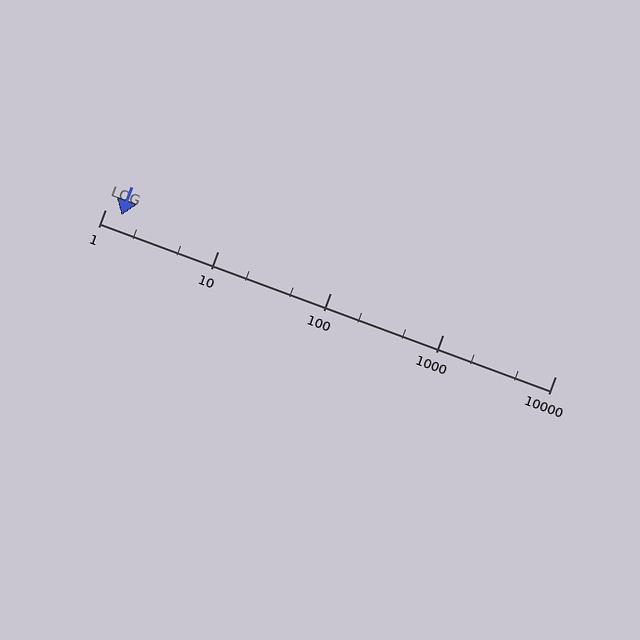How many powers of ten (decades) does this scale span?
The scale spans 4 decades, from 1 to 10000.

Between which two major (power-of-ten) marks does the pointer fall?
The pointer is between 1 and 10.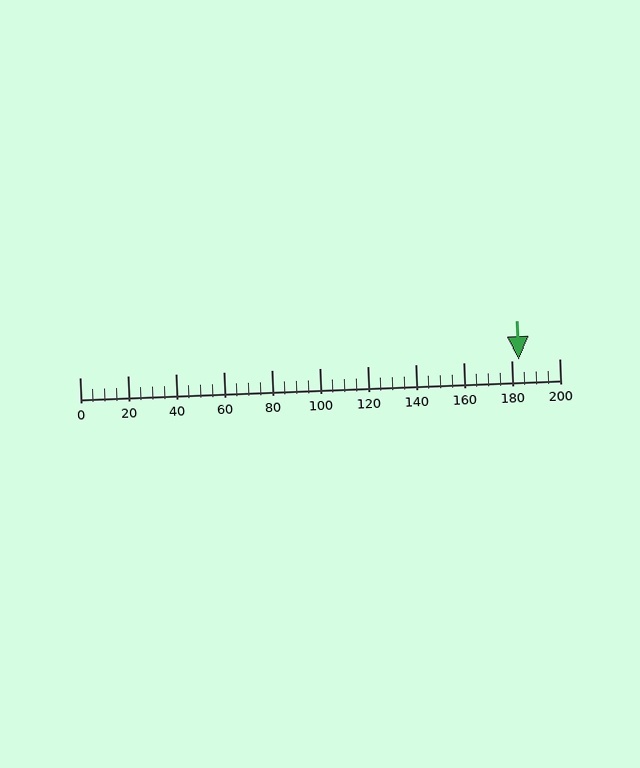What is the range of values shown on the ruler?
The ruler shows values from 0 to 200.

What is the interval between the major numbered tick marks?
The major tick marks are spaced 20 units apart.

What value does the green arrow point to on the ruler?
The green arrow points to approximately 183.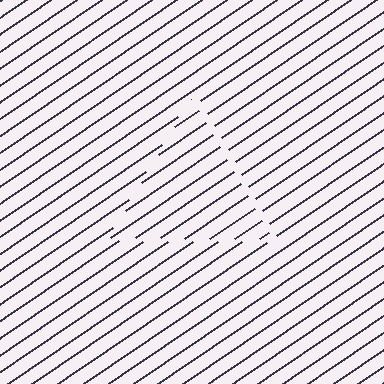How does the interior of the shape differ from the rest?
The interior of the shape contains the same grating, shifted by half a period — the contour is defined by the phase discontinuity where line-ends from the inner and outer gratings abut.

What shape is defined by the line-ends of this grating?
An illusory triangle. The interior of the shape contains the same grating, shifted by half a period — the contour is defined by the phase discontinuity where line-ends from the inner and outer gratings abut.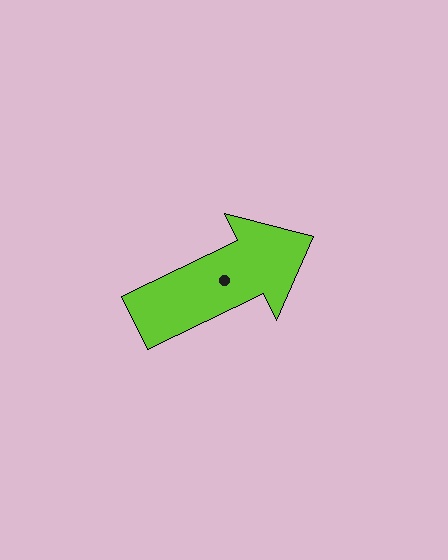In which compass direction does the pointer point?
Northeast.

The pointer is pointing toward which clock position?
Roughly 2 o'clock.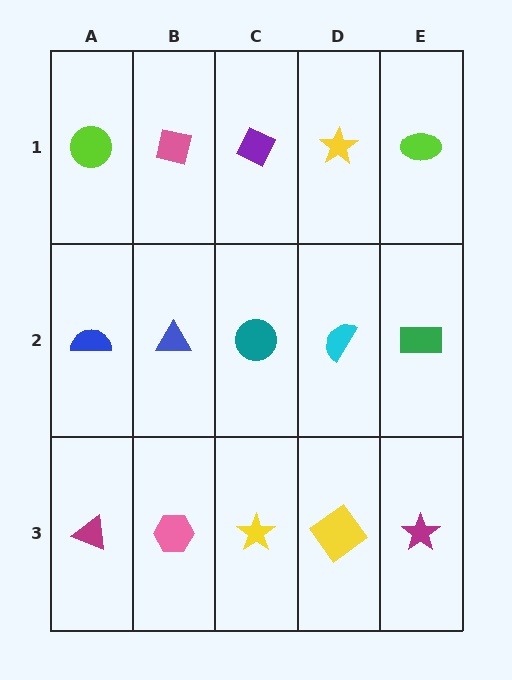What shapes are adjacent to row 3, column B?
A blue triangle (row 2, column B), a magenta triangle (row 3, column A), a yellow star (row 3, column C).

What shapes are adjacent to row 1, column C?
A teal circle (row 2, column C), a pink square (row 1, column B), a yellow star (row 1, column D).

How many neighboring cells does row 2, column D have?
4.